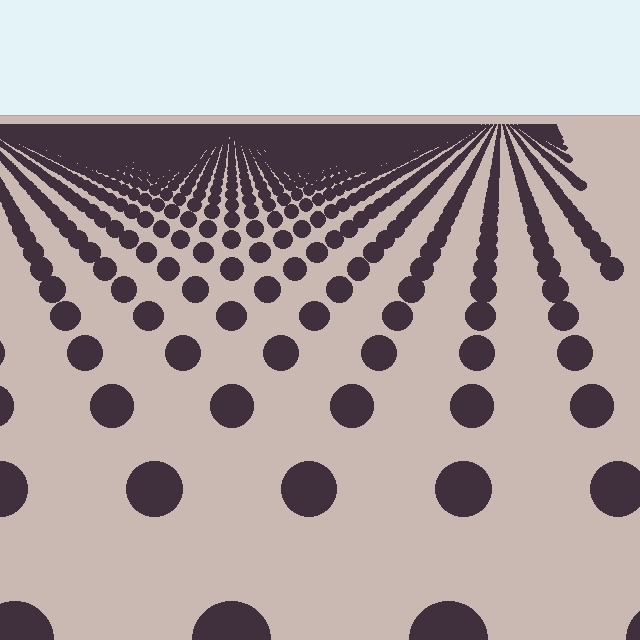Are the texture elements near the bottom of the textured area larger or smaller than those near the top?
Larger. Near the bottom, elements are closer to the viewer and appear at a bigger on-screen size.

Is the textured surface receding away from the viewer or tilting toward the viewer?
The surface is receding away from the viewer. Texture elements get smaller and denser toward the top.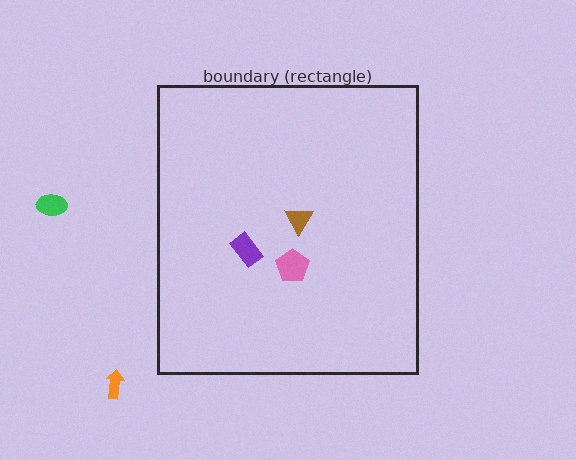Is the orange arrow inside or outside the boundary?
Outside.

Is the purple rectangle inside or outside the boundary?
Inside.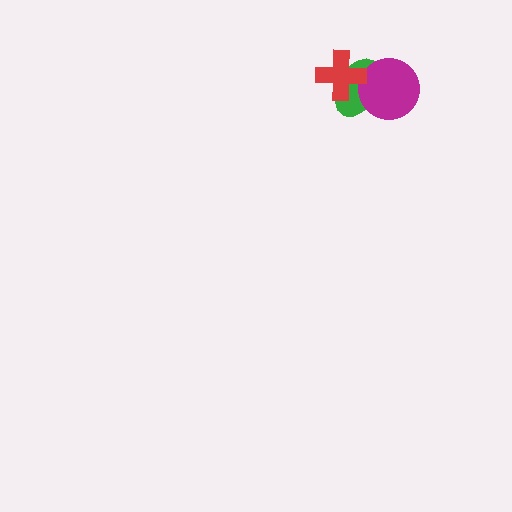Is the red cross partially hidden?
No, no other shape covers it.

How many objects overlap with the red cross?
1 object overlaps with the red cross.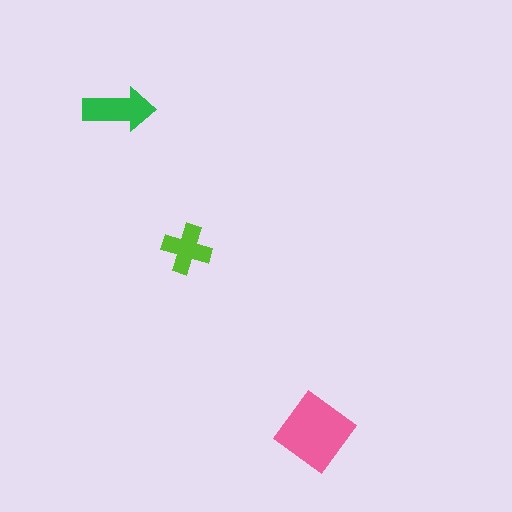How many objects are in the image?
There are 3 objects in the image.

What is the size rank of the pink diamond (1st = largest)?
1st.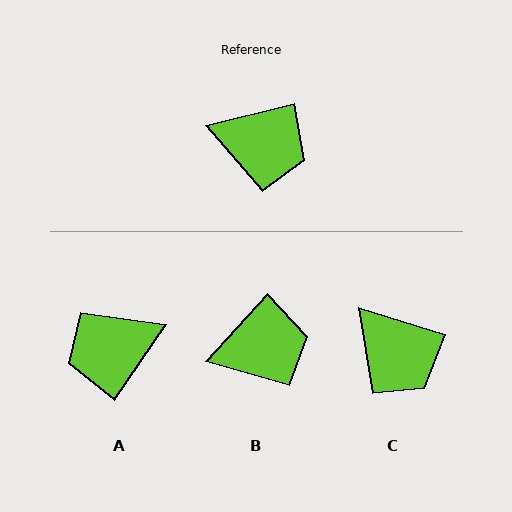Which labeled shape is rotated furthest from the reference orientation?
A, about 139 degrees away.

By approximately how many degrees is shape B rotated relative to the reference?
Approximately 34 degrees counter-clockwise.